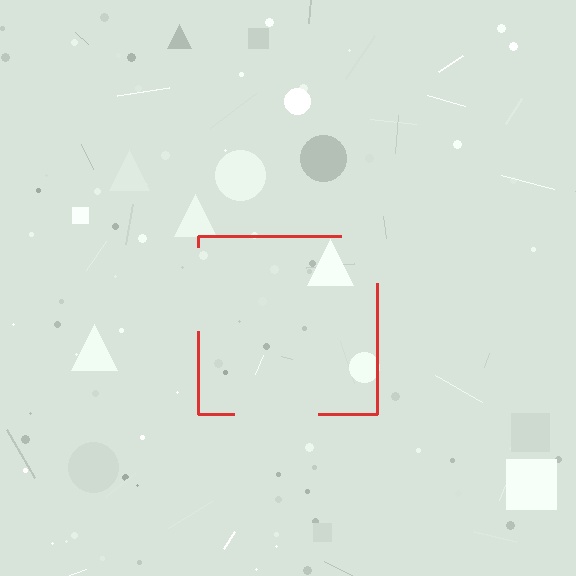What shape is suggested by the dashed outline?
The dashed outline suggests a square.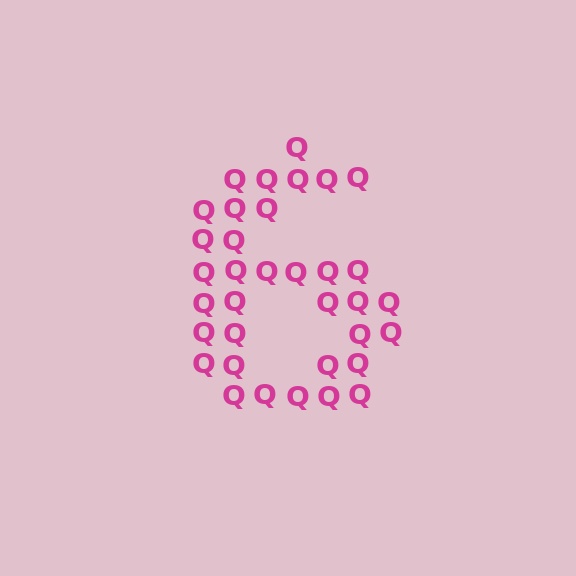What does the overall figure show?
The overall figure shows the digit 6.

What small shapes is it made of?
It is made of small letter Q's.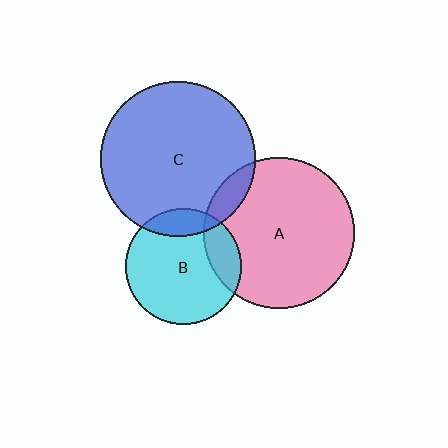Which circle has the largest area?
Circle C (blue).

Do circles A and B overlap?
Yes.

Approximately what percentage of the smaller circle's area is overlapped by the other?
Approximately 20%.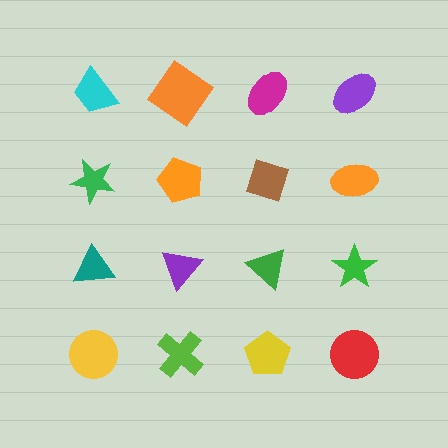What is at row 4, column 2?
A lime cross.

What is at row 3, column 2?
A purple triangle.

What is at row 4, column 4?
A red circle.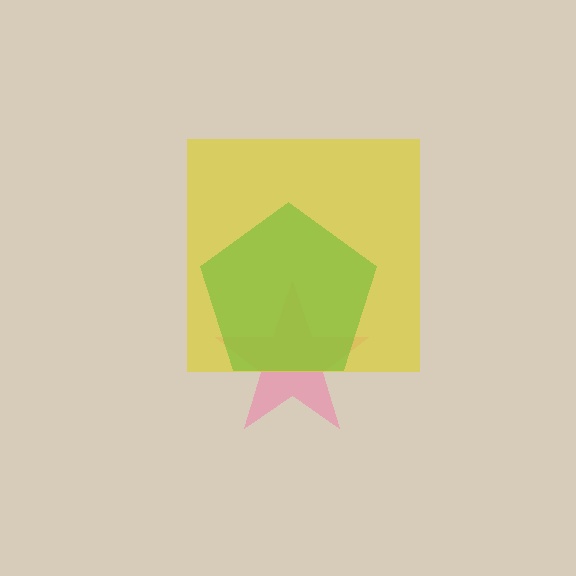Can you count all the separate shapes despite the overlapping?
Yes, there are 3 separate shapes.